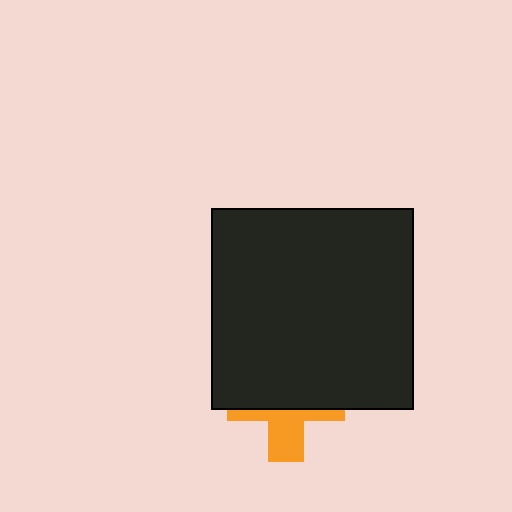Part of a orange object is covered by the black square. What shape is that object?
It is a cross.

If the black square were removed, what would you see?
You would see the complete orange cross.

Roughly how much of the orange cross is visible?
A small part of it is visible (roughly 40%).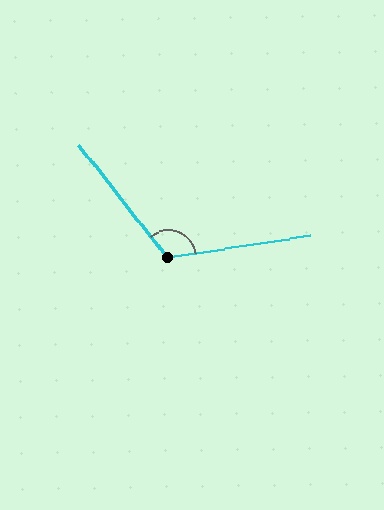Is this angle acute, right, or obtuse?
It is obtuse.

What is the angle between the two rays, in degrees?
Approximately 119 degrees.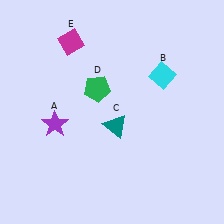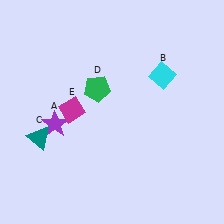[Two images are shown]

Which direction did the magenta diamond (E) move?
The magenta diamond (E) moved down.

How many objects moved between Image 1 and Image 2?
2 objects moved between the two images.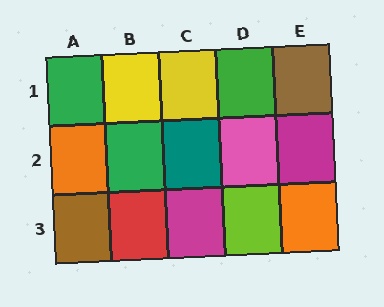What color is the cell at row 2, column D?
Pink.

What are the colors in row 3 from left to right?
Brown, red, magenta, lime, orange.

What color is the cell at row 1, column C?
Yellow.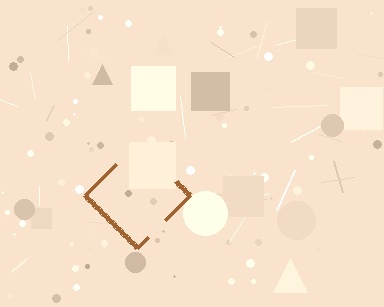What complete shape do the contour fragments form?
The contour fragments form a diamond.